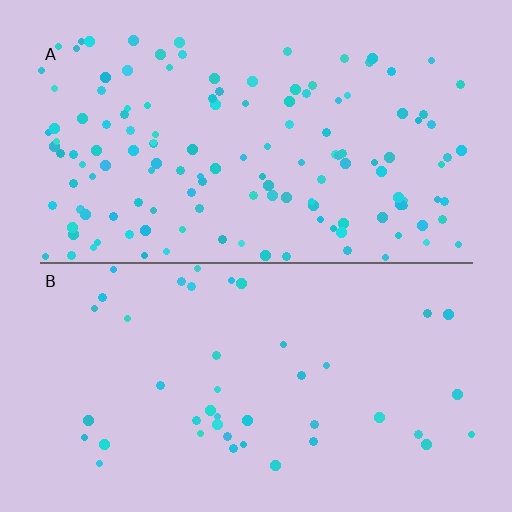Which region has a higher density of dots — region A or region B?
A (the top).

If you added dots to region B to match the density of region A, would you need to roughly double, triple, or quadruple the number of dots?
Approximately triple.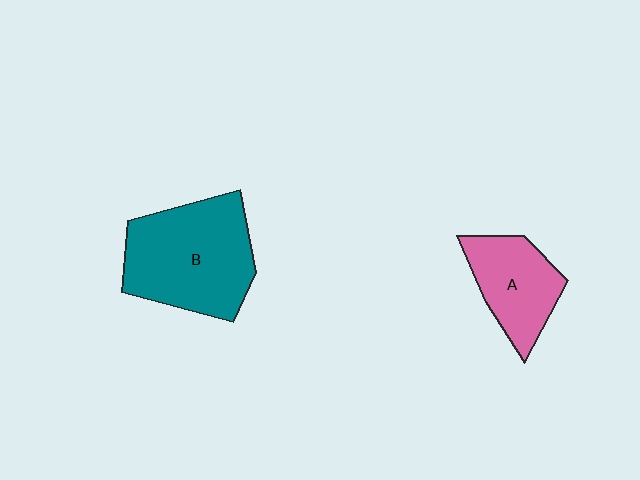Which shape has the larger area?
Shape B (teal).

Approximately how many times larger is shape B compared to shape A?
Approximately 1.7 times.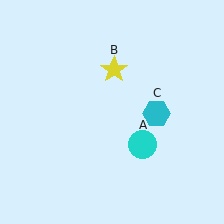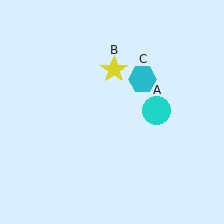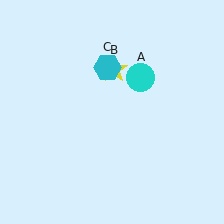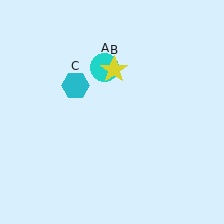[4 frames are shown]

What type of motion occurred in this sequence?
The cyan circle (object A), cyan hexagon (object C) rotated counterclockwise around the center of the scene.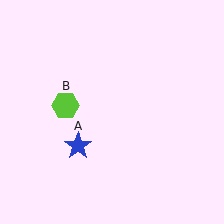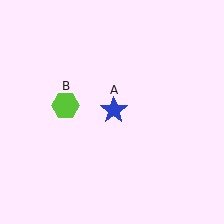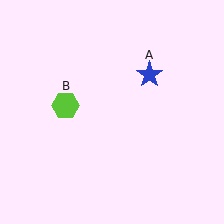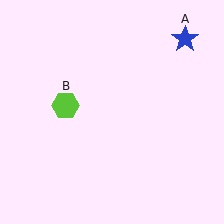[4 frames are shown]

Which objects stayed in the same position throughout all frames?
Lime hexagon (object B) remained stationary.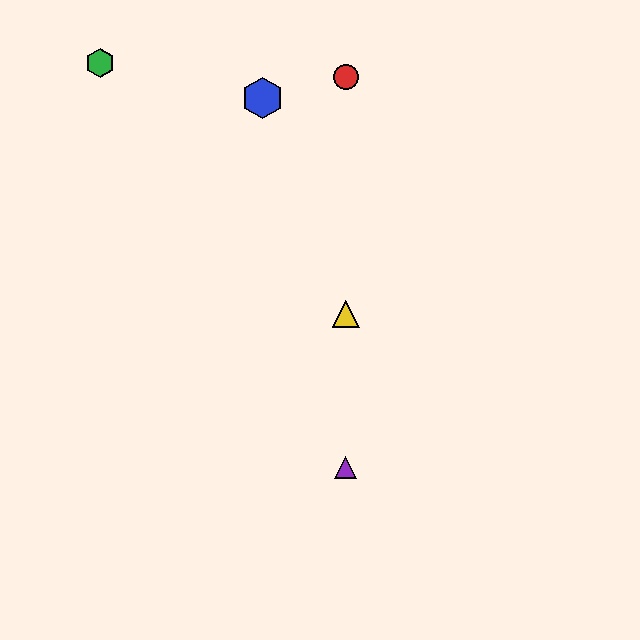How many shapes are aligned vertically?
3 shapes (the red circle, the yellow triangle, the purple triangle) are aligned vertically.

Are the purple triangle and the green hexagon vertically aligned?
No, the purple triangle is at x≈346 and the green hexagon is at x≈100.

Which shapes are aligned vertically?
The red circle, the yellow triangle, the purple triangle are aligned vertically.